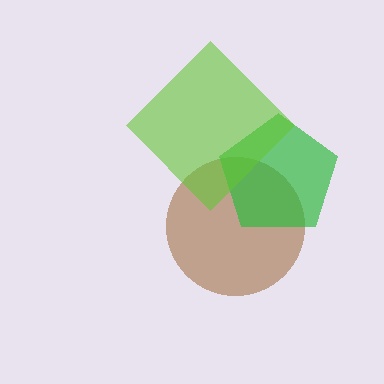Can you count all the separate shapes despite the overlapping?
Yes, there are 3 separate shapes.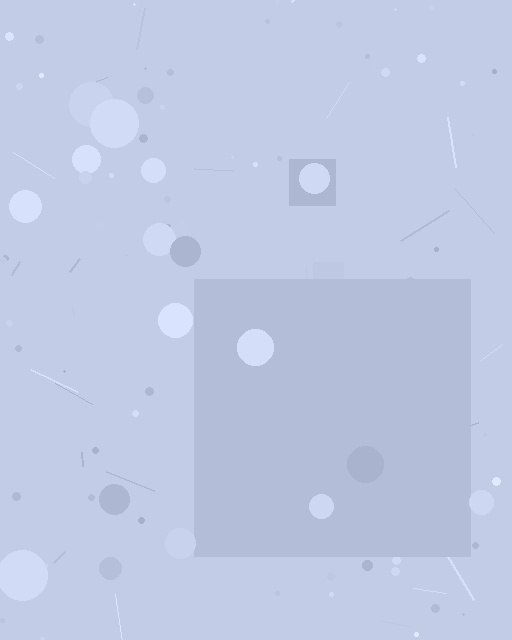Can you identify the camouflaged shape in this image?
The camouflaged shape is a square.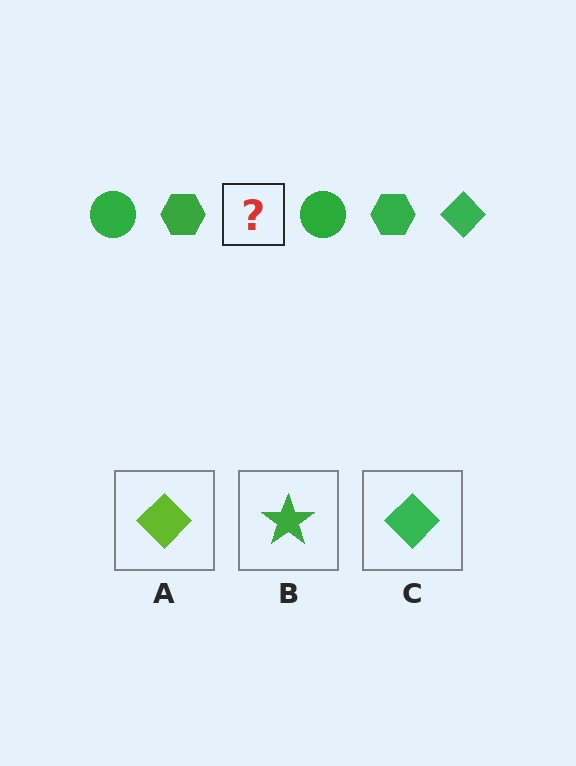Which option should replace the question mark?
Option C.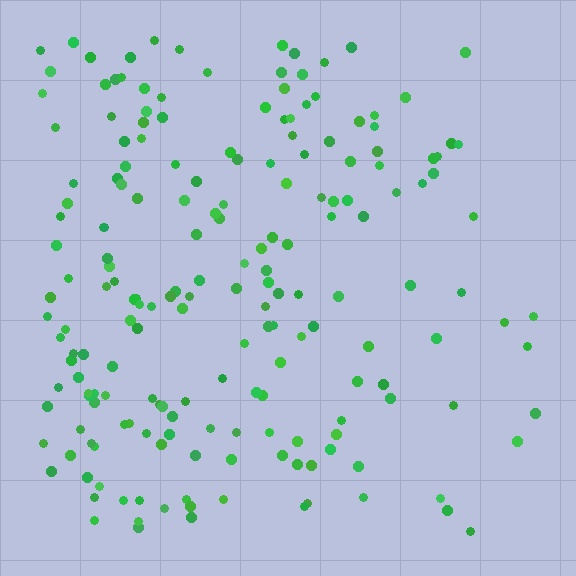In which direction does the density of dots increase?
From right to left, with the left side densest.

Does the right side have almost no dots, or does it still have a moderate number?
Still a moderate number, just noticeably fewer than the left.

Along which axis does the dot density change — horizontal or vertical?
Horizontal.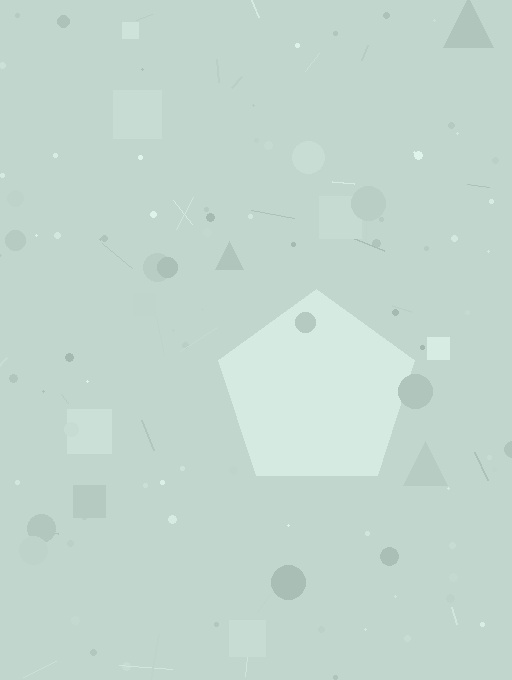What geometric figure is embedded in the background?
A pentagon is embedded in the background.